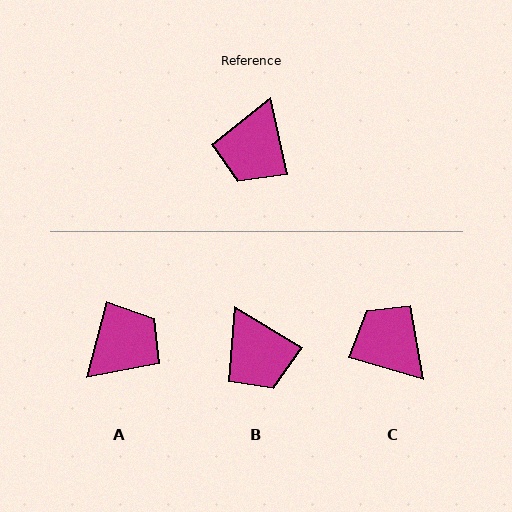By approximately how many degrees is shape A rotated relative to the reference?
Approximately 152 degrees counter-clockwise.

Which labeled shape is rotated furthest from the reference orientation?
A, about 152 degrees away.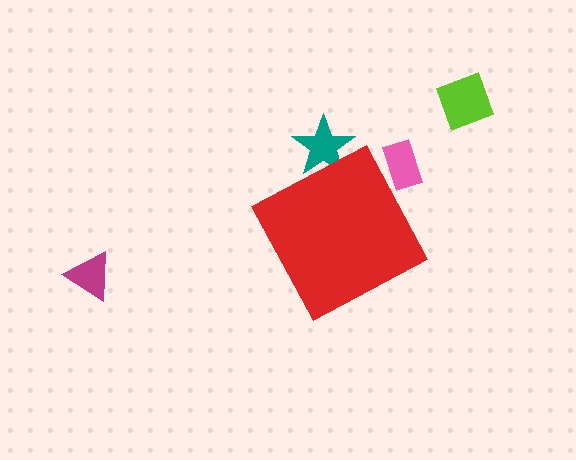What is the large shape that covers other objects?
A red diamond.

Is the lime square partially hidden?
No, the lime square is fully visible.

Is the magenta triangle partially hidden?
No, the magenta triangle is fully visible.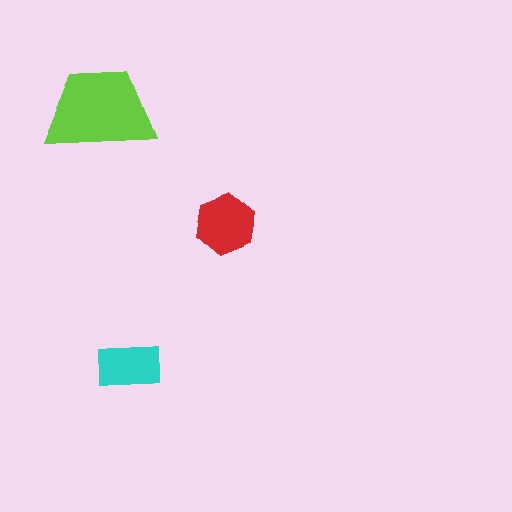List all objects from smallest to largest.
The cyan rectangle, the red hexagon, the lime trapezoid.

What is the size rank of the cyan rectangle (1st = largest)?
3rd.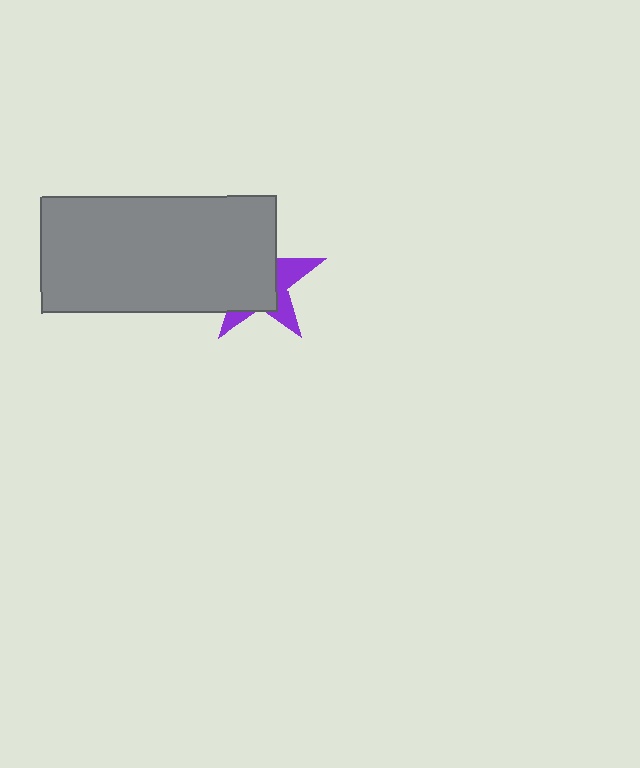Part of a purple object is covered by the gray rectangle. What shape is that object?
It is a star.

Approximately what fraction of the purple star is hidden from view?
Roughly 65% of the purple star is hidden behind the gray rectangle.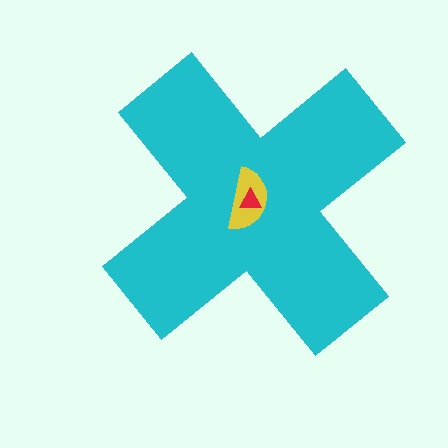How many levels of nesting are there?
3.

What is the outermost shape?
The cyan cross.